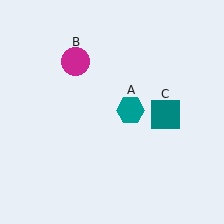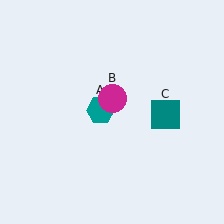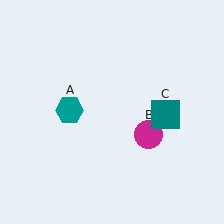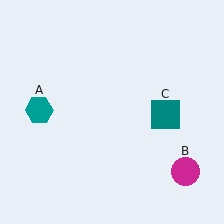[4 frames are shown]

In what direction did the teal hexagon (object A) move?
The teal hexagon (object A) moved left.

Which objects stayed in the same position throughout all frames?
Teal square (object C) remained stationary.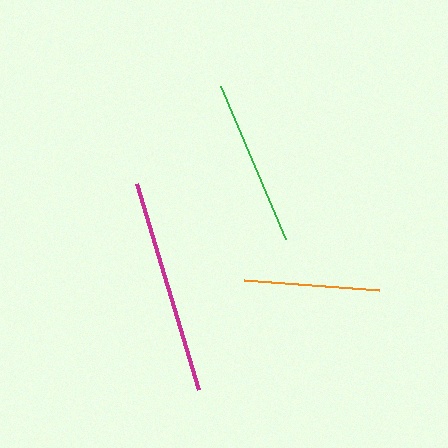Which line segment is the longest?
The magenta line is the longest at approximately 215 pixels.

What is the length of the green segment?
The green segment is approximately 167 pixels long.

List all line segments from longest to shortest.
From longest to shortest: magenta, green, orange.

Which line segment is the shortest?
The orange line is the shortest at approximately 135 pixels.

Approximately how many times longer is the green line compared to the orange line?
The green line is approximately 1.2 times the length of the orange line.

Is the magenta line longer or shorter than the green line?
The magenta line is longer than the green line.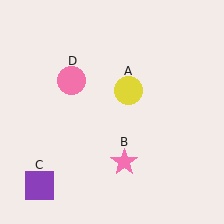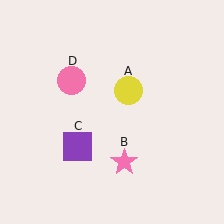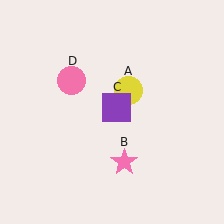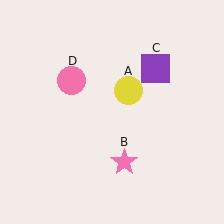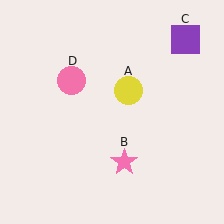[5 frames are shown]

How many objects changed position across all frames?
1 object changed position: purple square (object C).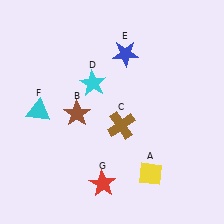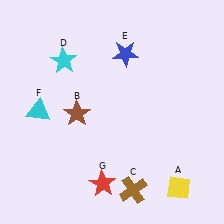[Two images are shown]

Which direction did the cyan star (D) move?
The cyan star (D) moved left.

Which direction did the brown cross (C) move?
The brown cross (C) moved down.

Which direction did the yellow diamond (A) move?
The yellow diamond (A) moved right.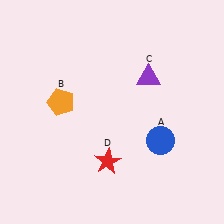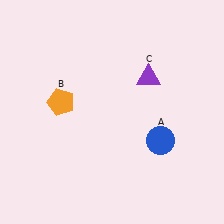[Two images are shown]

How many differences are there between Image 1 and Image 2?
There is 1 difference between the two images.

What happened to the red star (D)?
The red star (D) was removed in Image 2. It was in the bottom-left area of Image 1.